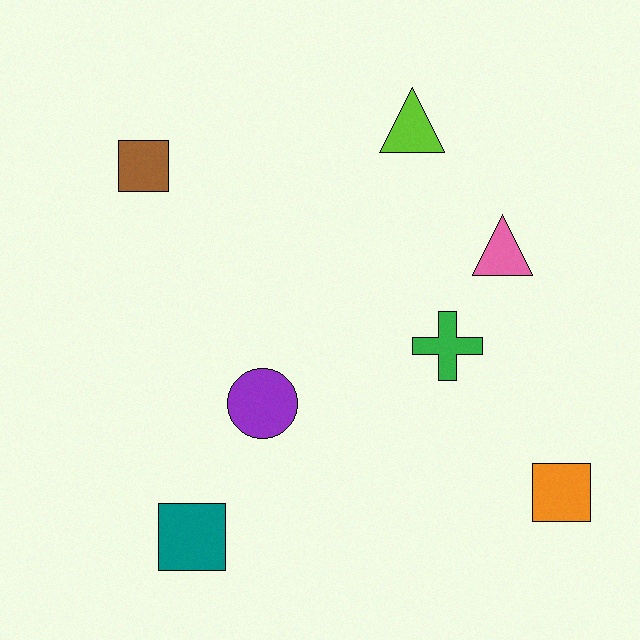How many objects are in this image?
There are 7 objects.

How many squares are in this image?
There are 3 squares.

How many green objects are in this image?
There is 1 green object.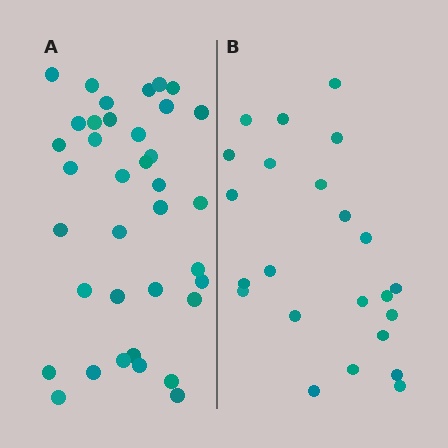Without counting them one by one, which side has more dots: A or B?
Region A (the left region) has more dots.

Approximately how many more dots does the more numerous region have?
Region A has approximately 15 more dots than region B.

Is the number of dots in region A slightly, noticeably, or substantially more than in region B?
Region A has substantially more. The ratio is roughly 1.6 to 1.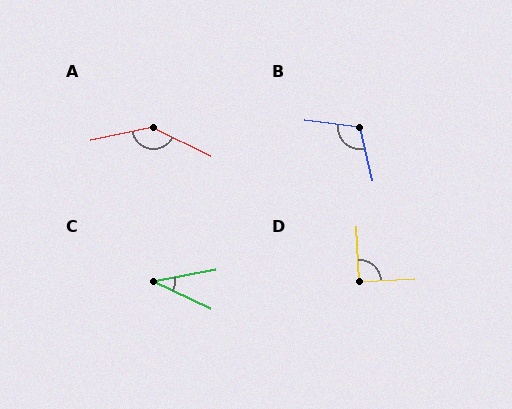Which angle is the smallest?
C, at approximately 37 degrees.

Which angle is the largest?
A, at approximately 141 degrees.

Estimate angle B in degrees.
Approximately 111 degrees.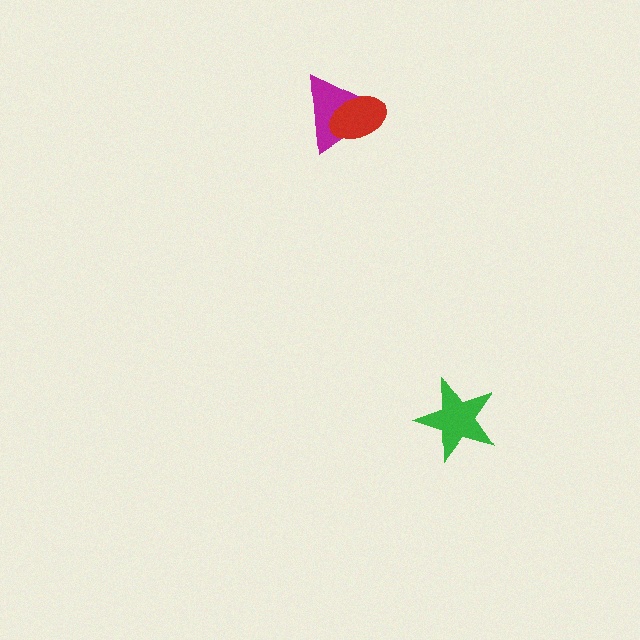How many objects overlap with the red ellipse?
1 object overlaps with the red ellipse.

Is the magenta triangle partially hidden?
Yes, it is partially covered by another shape.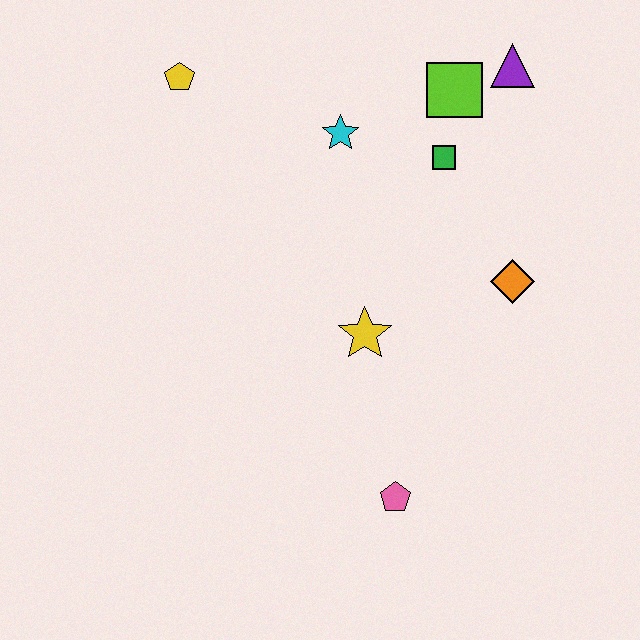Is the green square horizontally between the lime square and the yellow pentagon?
Yes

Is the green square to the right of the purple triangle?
No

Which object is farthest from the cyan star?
The pink pentagon is farthest from the cyan star.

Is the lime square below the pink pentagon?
No